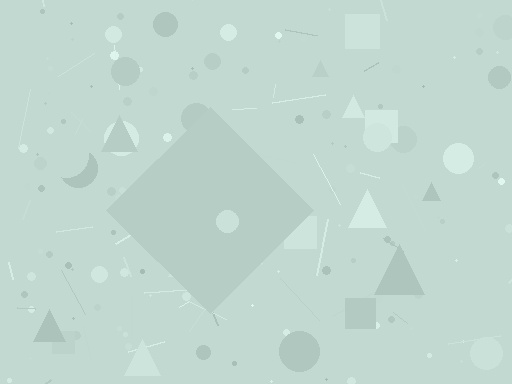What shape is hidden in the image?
A diamond is hidden in the image.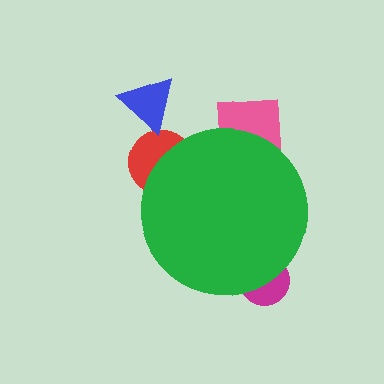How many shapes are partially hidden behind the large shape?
3 shapes are partially hidden.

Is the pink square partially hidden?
Yes, the pink square is partially hidden behind the green circle.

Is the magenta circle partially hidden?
Yes, the magenta circle is partially hidden behind the green circle.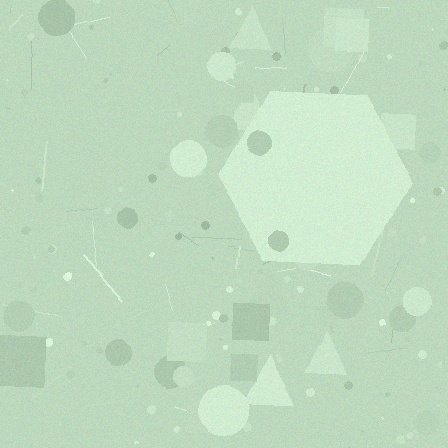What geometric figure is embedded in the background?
A hexagon is embedded in the background.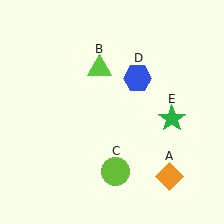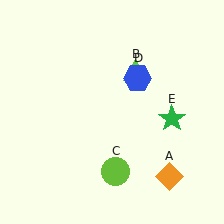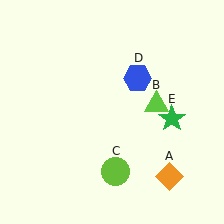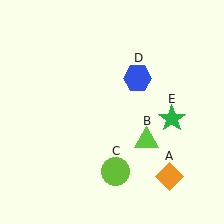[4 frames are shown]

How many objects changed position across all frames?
1 object changed position: lime triangle (object B).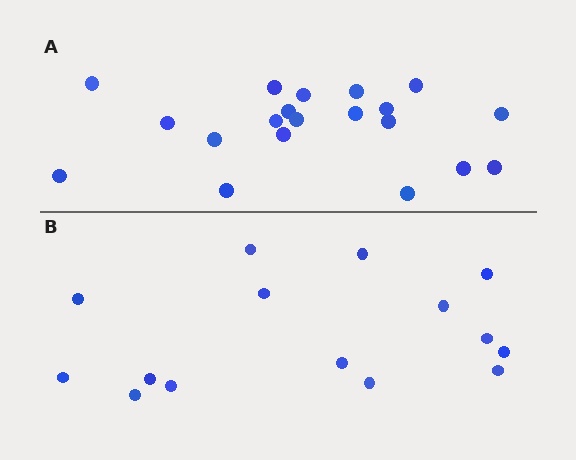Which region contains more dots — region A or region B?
Region A (the top region) has more dots.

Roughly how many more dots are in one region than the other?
Region A has about 5 more dots than region B.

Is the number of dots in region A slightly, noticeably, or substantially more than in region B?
Region A has noticeably more, but not dramatically so. The ratio is roughly 1.3 to 1.